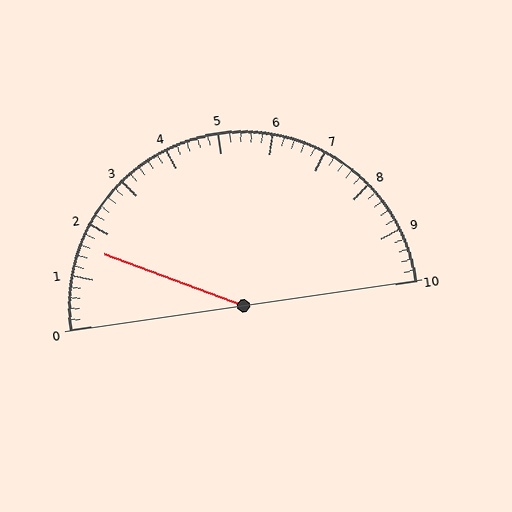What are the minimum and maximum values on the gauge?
The gauge ranges from 0 to 10.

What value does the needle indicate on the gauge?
The needle indicates approximately 1.6.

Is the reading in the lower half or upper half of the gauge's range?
The reading is in the lower half of the range (0 to 10).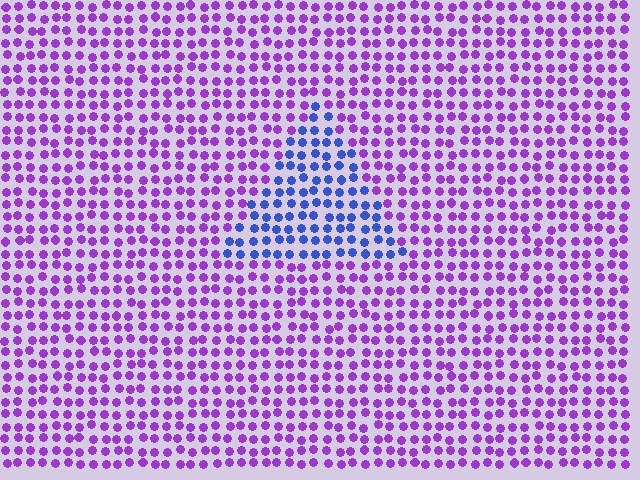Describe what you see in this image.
The image is filled with small purple elements in a uniform arrangement. A triangle-shaped region is visible where the elements are tinted to a slightly different hue, forming a subtle color boundary.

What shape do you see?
I see a triangle.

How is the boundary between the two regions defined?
The boundary is defined purely by a slight shift in hue (about 53 degrees). Spacing, size, and orientation are identical on both sides.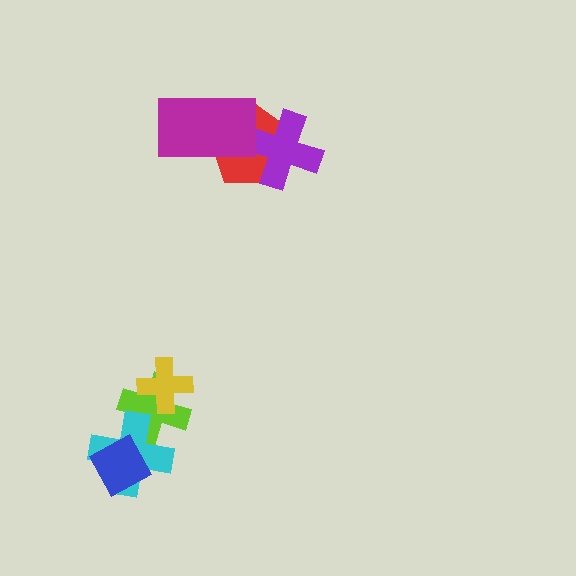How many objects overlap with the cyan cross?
2 objects overlap with the cyan cross.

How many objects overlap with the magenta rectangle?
1 object overlaps with the magenta rectangle.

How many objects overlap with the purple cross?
1 object overlaps with the purple cross.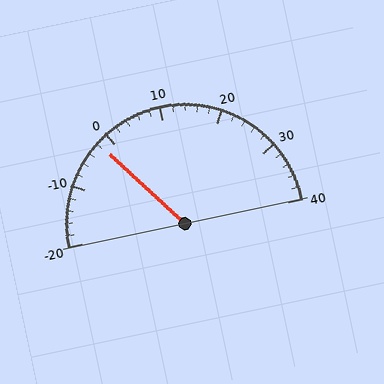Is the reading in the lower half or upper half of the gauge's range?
The reading is in the lower half of the range (-20 to 40).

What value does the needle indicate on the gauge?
The needle indicates approximately -2.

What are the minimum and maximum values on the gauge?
The gauge ranges from -20 to 40.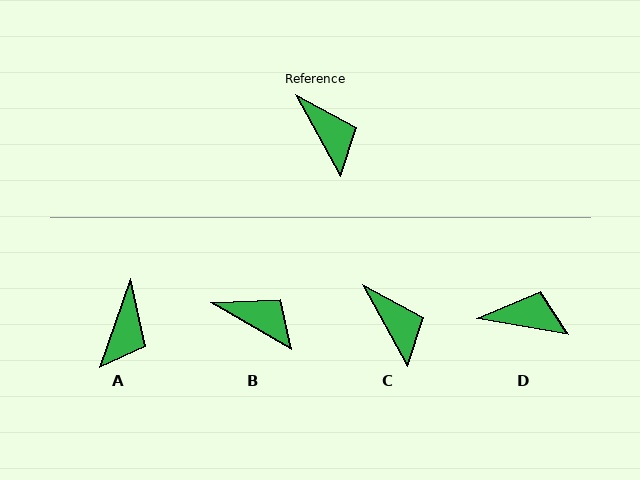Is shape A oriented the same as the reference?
No, it is off by about 48 degrees.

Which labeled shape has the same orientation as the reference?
C.